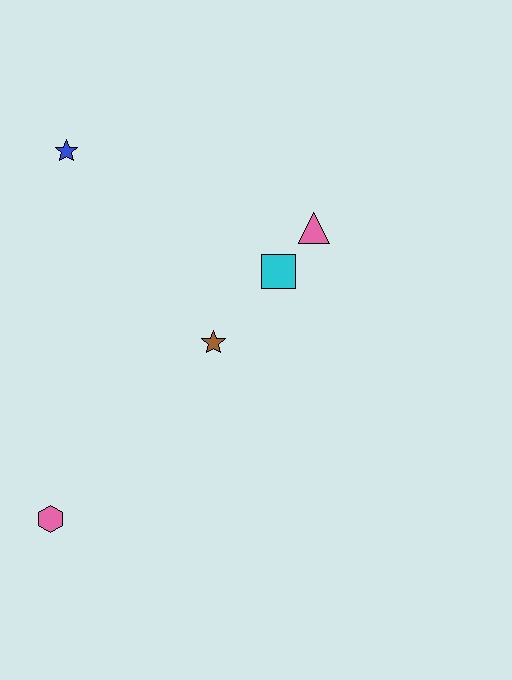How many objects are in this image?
There are 5 objects.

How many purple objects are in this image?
There are no purple objects.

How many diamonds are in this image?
There are no diamonds.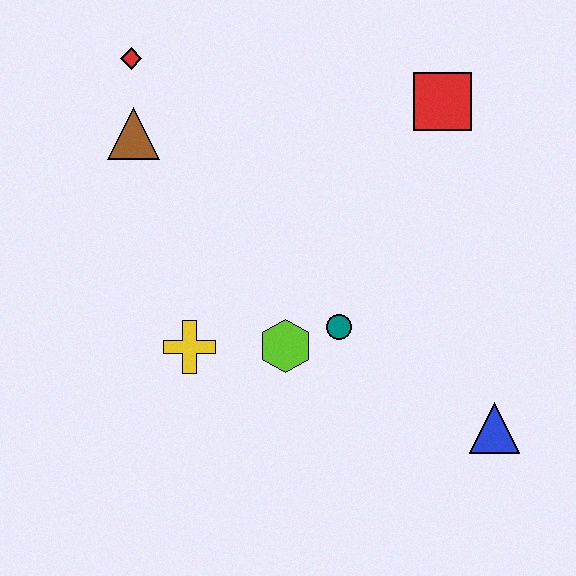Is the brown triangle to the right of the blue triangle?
No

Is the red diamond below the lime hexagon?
No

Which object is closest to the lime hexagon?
The teal circle is closest to the lime hexagon.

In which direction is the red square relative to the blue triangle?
The red square is above the blue triangle.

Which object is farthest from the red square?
The yellow cross is farthest from the red square.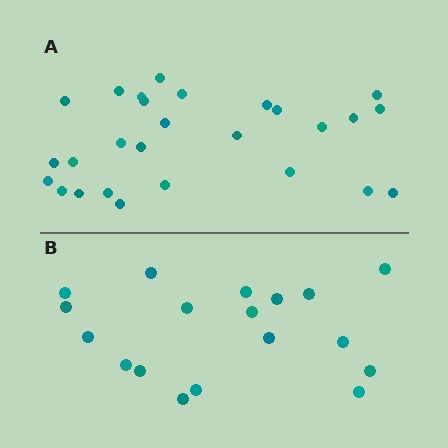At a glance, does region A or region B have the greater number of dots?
Region A (the top region) has more dots.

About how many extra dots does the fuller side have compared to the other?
Region A has roughly 8 or so more dots than region B.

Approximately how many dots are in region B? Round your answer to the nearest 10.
About 20 dots. (The exact count is 18, which rounds to 20.)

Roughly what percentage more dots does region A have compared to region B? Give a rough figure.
About 50% more.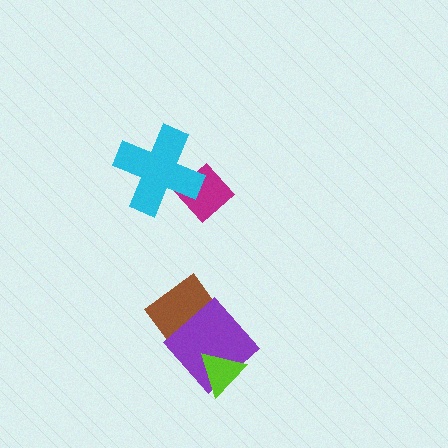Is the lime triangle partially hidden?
No, no other shape covers it.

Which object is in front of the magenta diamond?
The cyan cross is in front of the magenta diamond.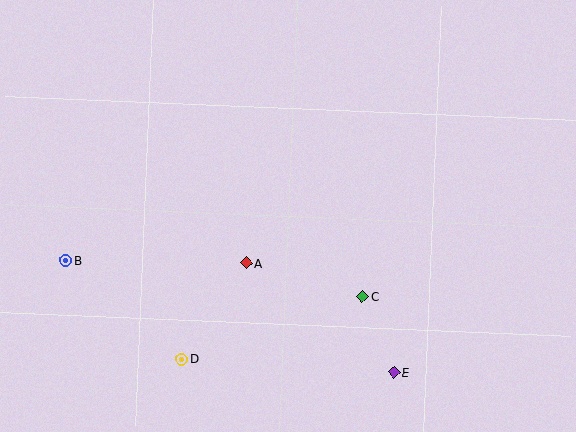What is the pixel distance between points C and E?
The distance between C and E is 82 pixels.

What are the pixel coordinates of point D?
Point D is at (182, 359).